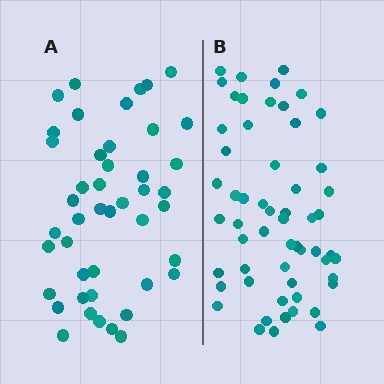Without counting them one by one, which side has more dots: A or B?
Region B (the right region) has more dots.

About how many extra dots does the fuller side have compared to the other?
Region B has roughly 12 or so more dots than region A.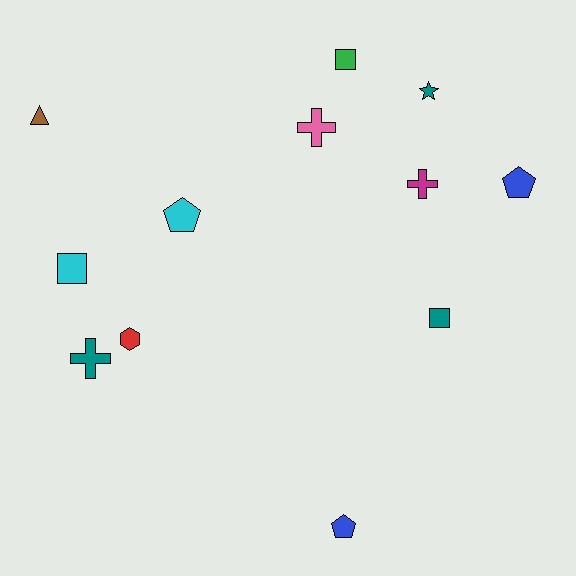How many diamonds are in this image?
There are no diamonds.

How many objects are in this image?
There are 12 objects.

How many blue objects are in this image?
There are 2 blue objects.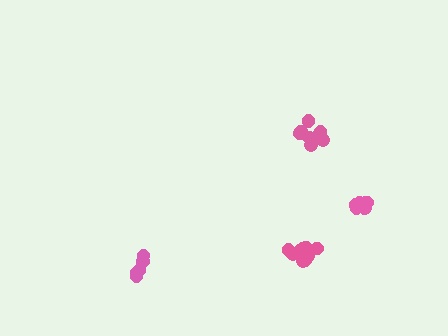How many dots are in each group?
Group 1: 9 dots, Group 2: 7 dots, Group 3: 8 dots, Group 4: 5 dots (29 total).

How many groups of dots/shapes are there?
There are 4 groups.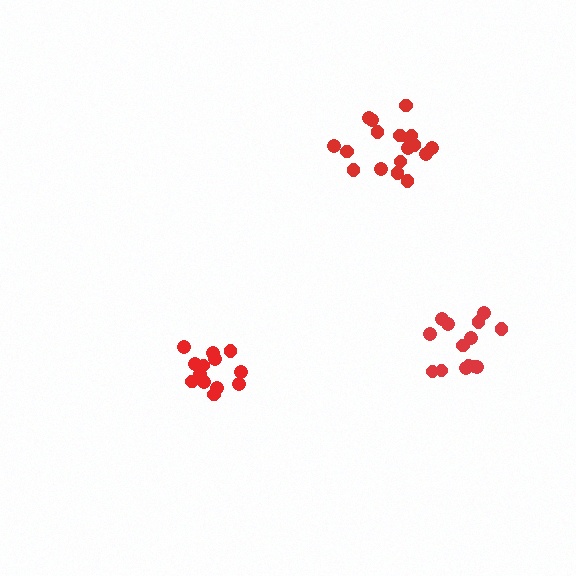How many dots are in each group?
Group 1: 18 dots, Group 2: 14 dots, Group 3: 14 dots (46 total).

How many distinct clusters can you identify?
There are 3 distinct clusters.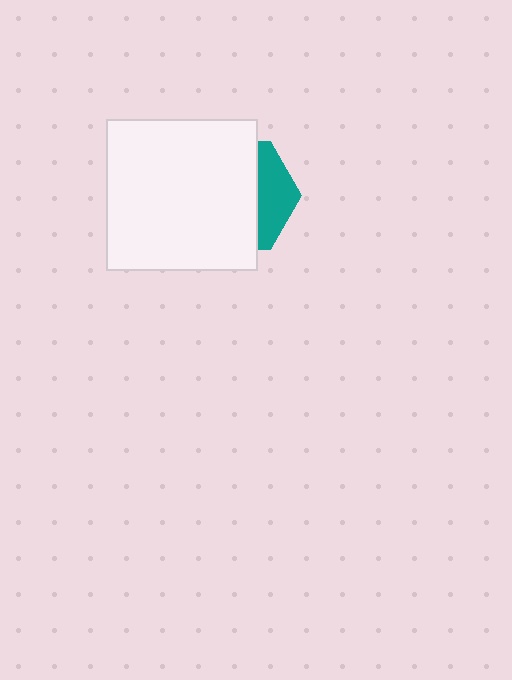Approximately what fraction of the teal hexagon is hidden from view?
Roughly 69% of the teal hexagon is hidden behind the white square.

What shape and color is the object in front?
The object in front is a white square.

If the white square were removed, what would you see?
You would see the complete teal hexagon.